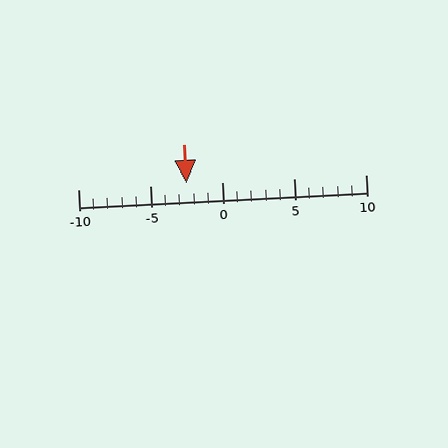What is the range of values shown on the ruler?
The ruler shows values from -10 to 10.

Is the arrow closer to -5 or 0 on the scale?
The arrow is closer to 0.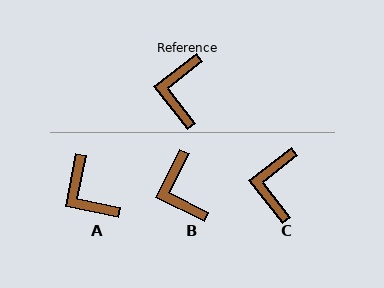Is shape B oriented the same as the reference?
No, it is off by about 26 degrees.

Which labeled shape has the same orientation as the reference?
C.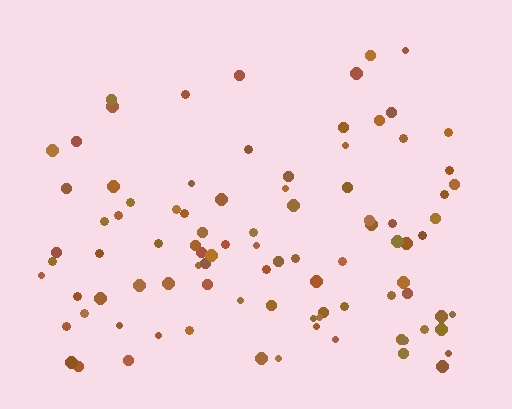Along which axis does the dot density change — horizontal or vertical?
Vertical.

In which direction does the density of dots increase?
From top to bottom, with the bottom side densest.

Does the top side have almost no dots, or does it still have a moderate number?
Still a moderate number, just noticeably fewer than the bottom.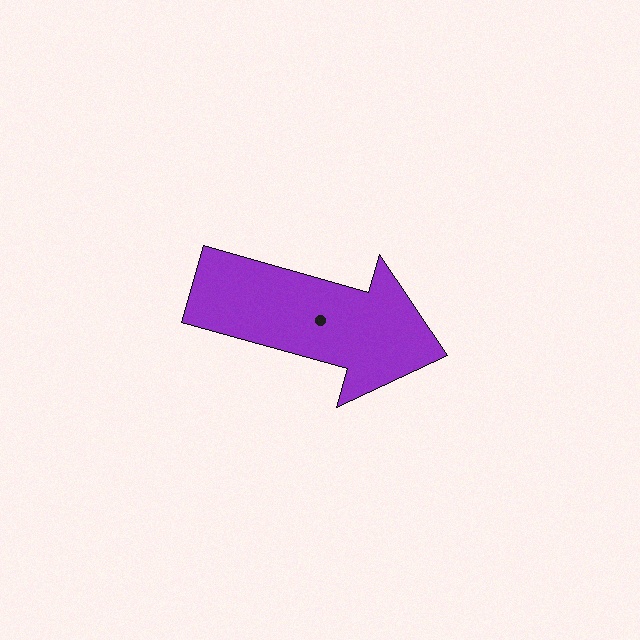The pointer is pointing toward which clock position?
Roughly 4 o'clock.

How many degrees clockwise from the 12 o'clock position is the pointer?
Approximately 106 degrees.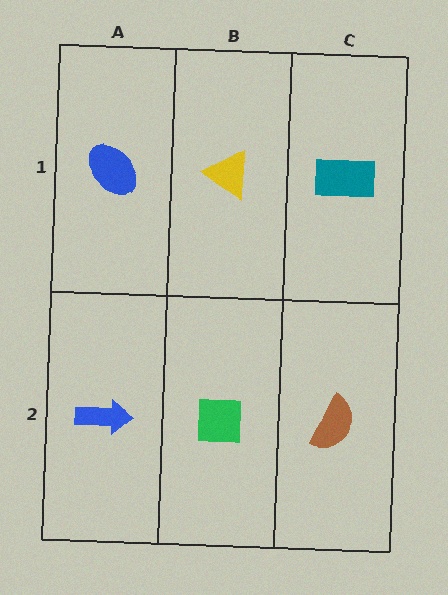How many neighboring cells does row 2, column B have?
3.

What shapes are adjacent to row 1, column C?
A brown semicircle (row 2, column C), a yellow triangle (row 1, column B).